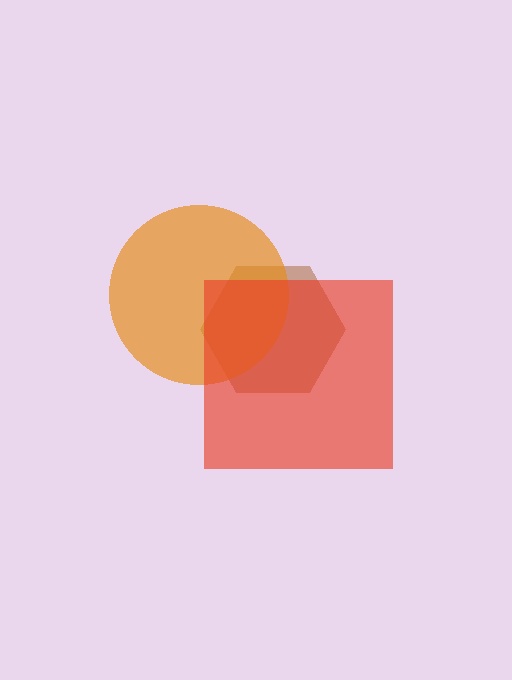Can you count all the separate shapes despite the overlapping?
Yes, there are 3 separate shapes.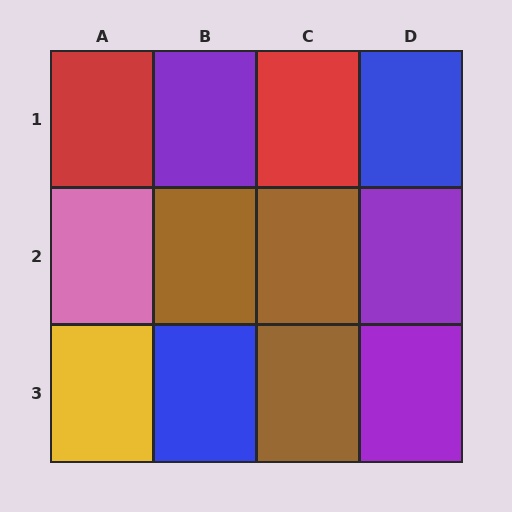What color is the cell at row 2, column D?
Purple.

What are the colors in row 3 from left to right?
Yellow, blue, brown, purple.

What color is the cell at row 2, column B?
Brown.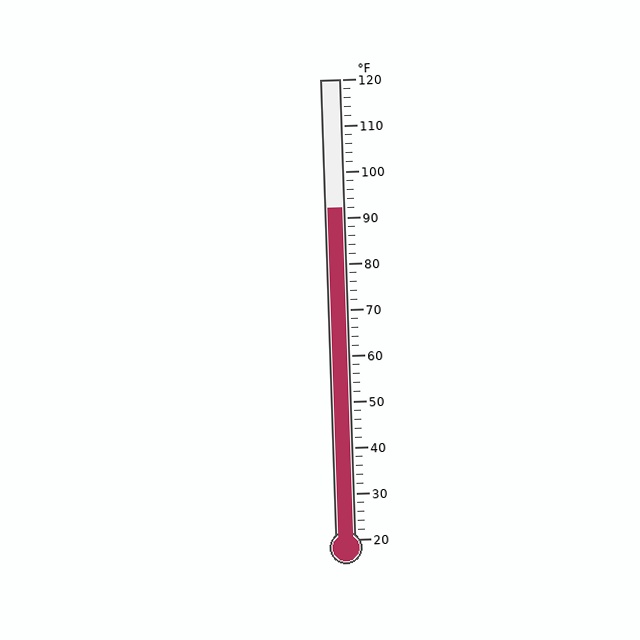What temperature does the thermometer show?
The thermometer shows approximately 92°F.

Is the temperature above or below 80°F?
The temperature is above 80°F.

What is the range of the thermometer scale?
The thermometer scale ranges from 20°F to 120°F.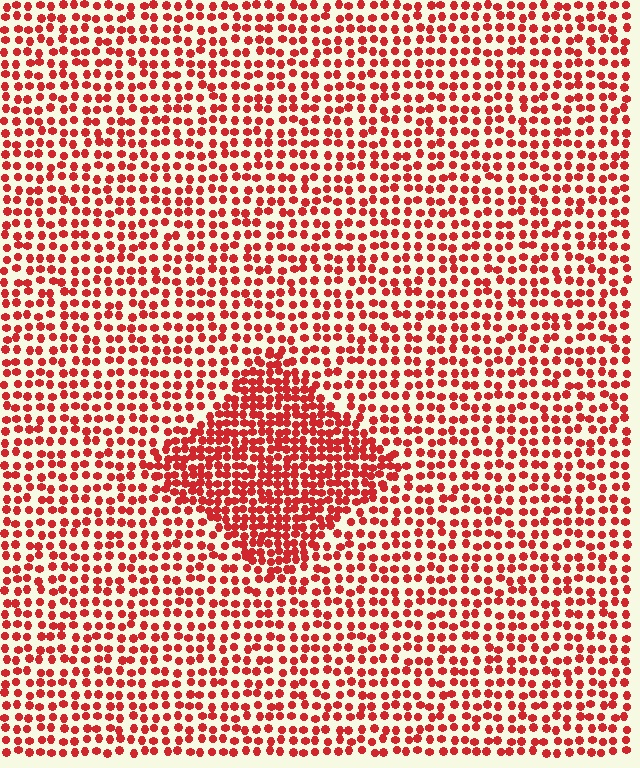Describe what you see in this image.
The image contains small red elements arranged at two different densities. A diamond-shaped region is visible where the elements are more densely packed than the surrounding area.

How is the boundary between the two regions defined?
The boundary is defined by a change in element density (approximately 1.8x ratio). All elements are the same color, size, and shape.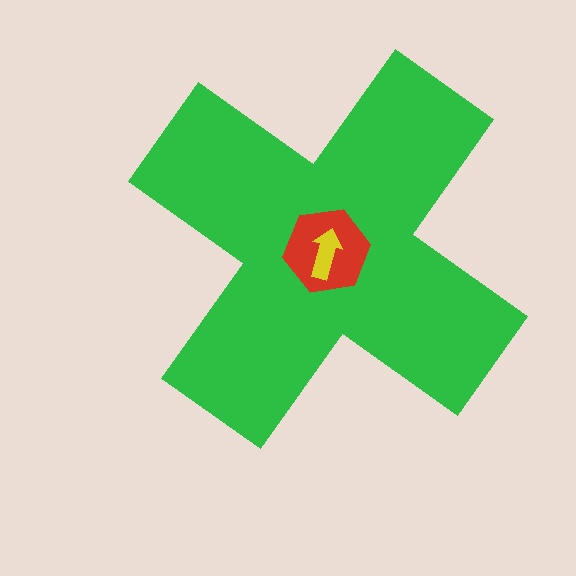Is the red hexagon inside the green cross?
Yes.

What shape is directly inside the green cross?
The red hexagon.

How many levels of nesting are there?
3.